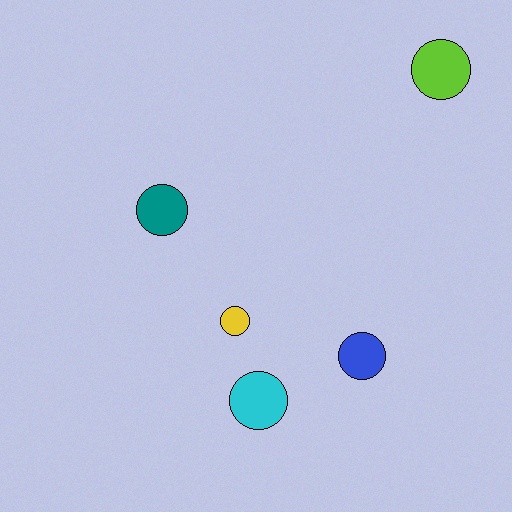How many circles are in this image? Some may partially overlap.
There are 5 circles.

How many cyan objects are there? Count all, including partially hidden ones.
There is 1 cyan object.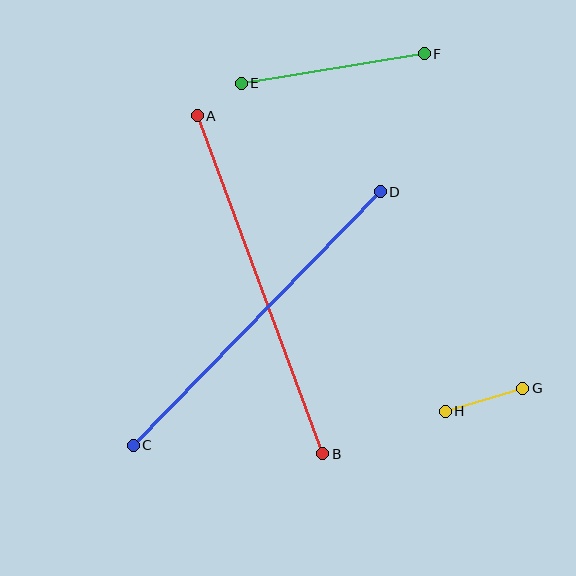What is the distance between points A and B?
The distance is approximately 361 pixels.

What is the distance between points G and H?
The distance is approximately 81 pixels.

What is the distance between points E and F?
The distance is approximately 186 pixels.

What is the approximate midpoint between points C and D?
The midpoint is at approximately (257, 318) pixels.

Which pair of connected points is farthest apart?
Points A and B are farthest apart.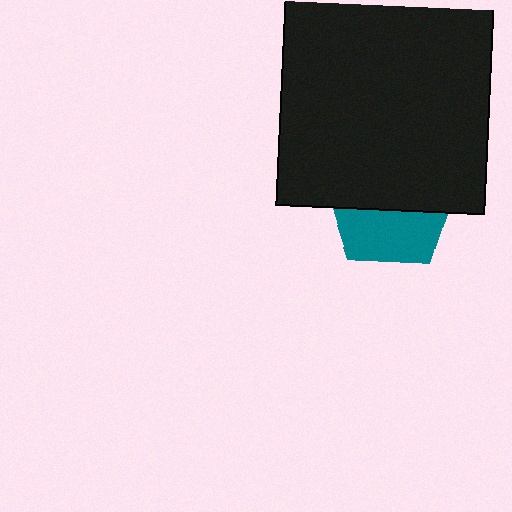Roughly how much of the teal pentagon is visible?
A small part of it is visible (roughly 43%).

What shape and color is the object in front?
The object in front is a black square.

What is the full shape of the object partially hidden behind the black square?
The partially hidden object is a teal pentagon.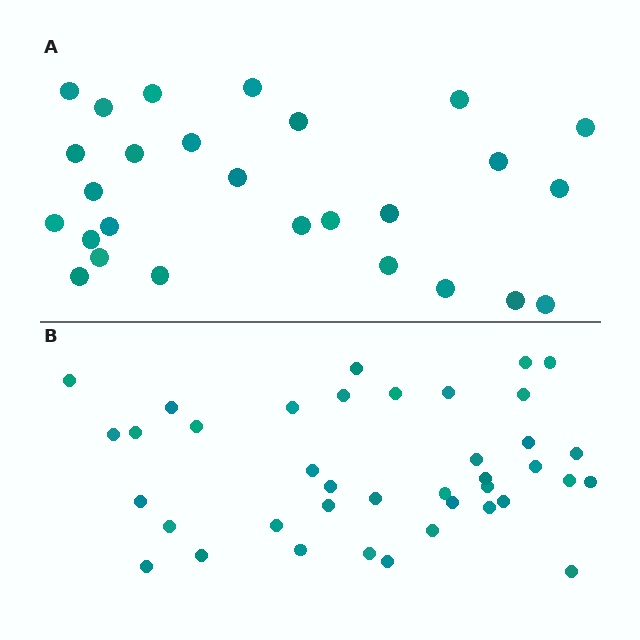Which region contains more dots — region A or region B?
Region B (the bottom region) has more dots.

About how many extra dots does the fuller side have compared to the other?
Region B has roughly 12 or so more dots than region A.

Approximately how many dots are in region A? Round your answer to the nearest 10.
About 30 dots. (The exact count is 27, which rounds to 30.)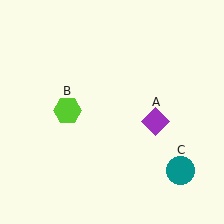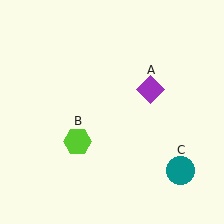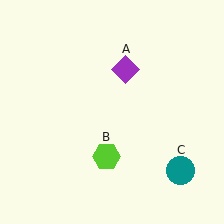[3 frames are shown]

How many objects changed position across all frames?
2 objects changed position: purple diamond (object A), lime hexagon (object B).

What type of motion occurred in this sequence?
The purple diamond (object A), lime hexagon (object B) rotated counterclockwise around the center of the scene.